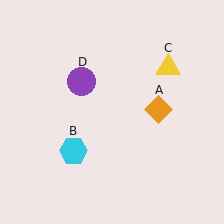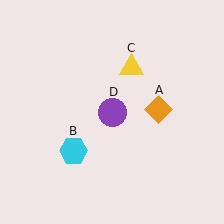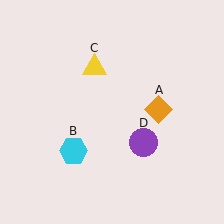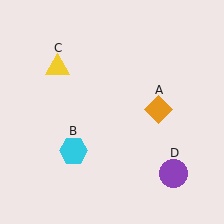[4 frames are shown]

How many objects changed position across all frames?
2 objects changed position: yellow triangle (object C), purple circle (object D).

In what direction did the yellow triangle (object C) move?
The yellow triangle (object C) moved left.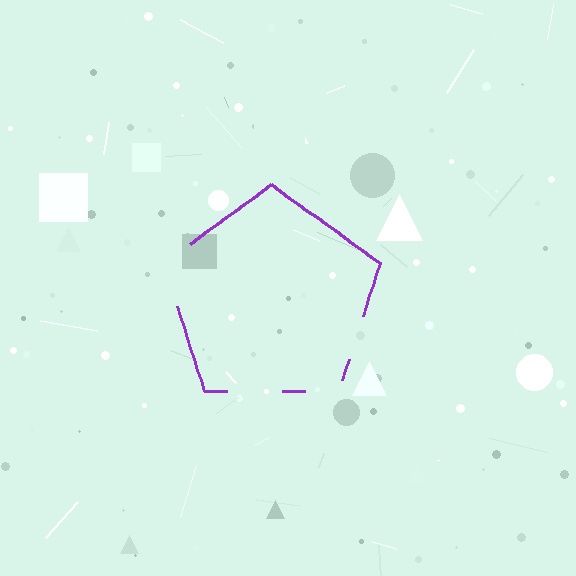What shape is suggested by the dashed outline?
The dashed outline suggests a pentagon.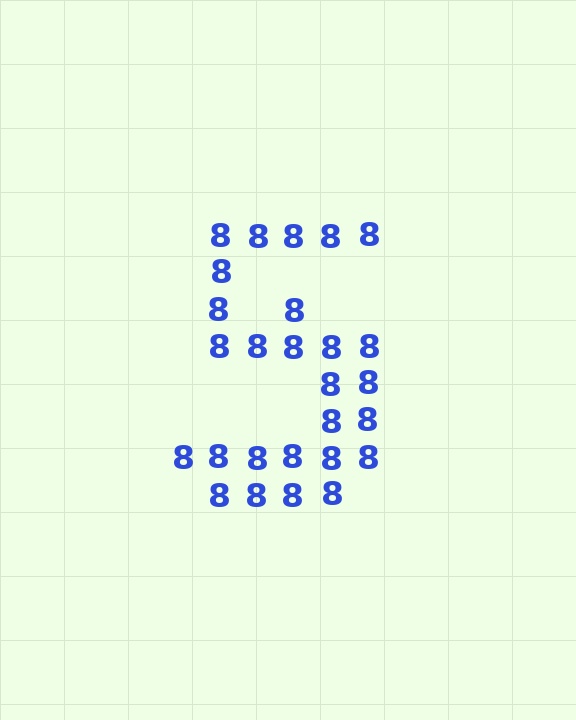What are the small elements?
The small elements are digit 8's.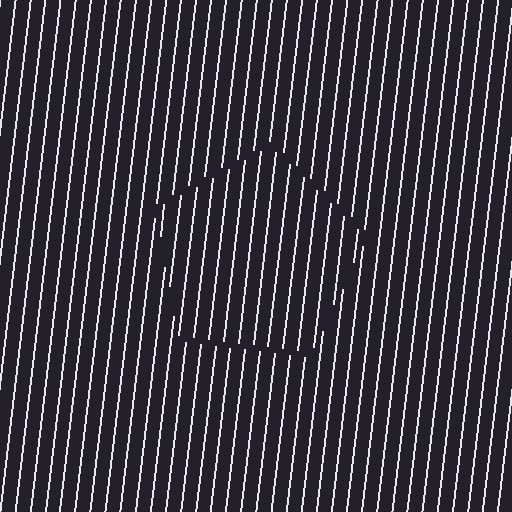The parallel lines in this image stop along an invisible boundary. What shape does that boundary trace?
An illusory pentagon. The interior of the shape contains the same grating, shifted by half a period — the contour is defined by the phase discontinuity where line-ends from the inner and outer gratings abut.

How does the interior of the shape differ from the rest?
The interior of the shape contains the same grating, shifted by half a period — the contour is defined by the phase discontinuity where line-ends from the inner and outer gratings abut.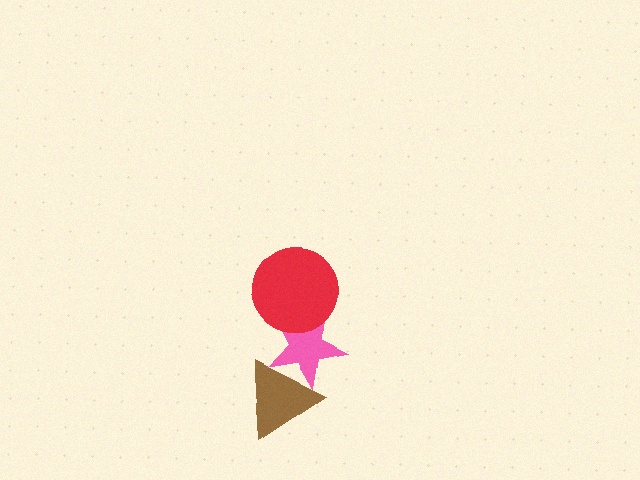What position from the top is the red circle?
The red circle is 1st from the top.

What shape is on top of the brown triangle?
The pink star is on top of the brown triangle.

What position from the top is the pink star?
The pink star is 2nd from the top.